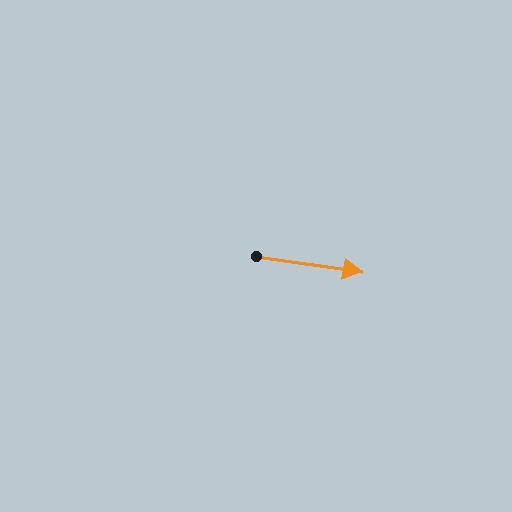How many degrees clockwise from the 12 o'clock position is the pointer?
Approximately 98 degrees.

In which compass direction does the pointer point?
East.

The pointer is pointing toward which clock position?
Roughly 3 o'clock.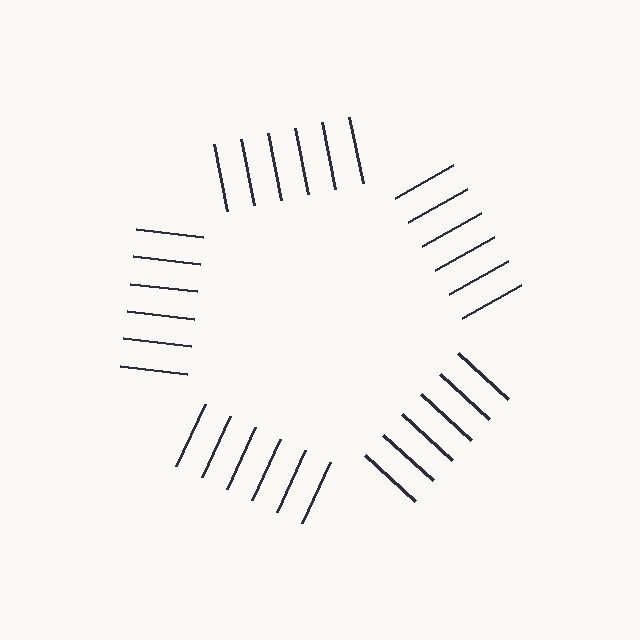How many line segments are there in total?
30 — 6 along each of the 5 edges.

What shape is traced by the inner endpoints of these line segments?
An illusory pentagon — the line segments terminate on its edges but no continuous stroke is drawn.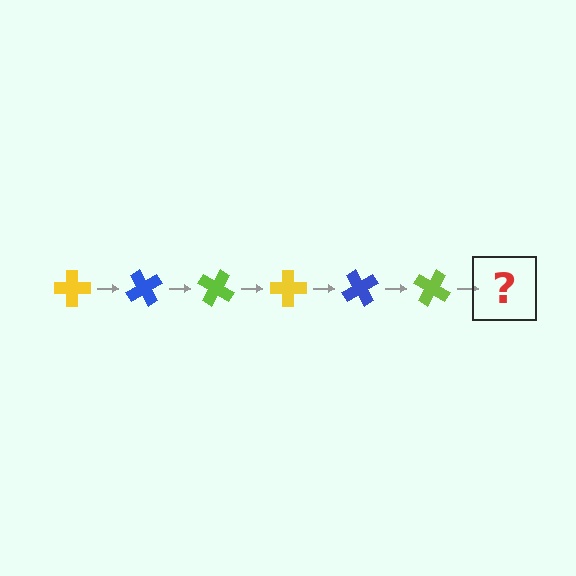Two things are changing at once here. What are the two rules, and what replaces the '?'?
The two rules are that it rotates 60 degrees each step and the color cycles through yellow, blue, and lime. The '?' should be a yellow cross, rotated 360 degrees from the start.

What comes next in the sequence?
The next element should be a yellow cross, rotated 360 degrees from the start.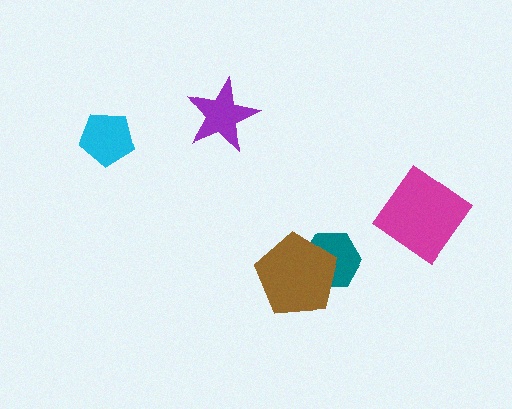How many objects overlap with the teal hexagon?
1 object overlaps with the teal hexagon.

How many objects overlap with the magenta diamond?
0 objects overlap with the magenta diamond.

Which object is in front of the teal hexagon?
The brown pentagon is in front of the teal hexagon.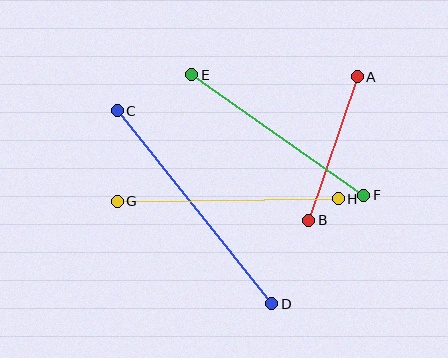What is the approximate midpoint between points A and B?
The midpoint is at approximately (333, 148) pixels.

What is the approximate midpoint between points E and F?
The midpoint is at approximately (278, 135) pixels.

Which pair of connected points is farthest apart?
Points C and D are farthest apart.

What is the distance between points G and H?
The distance is approximately 221 pixels.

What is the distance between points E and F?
The distance is approximately 210 pixels.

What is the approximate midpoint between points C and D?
The midpoint is at approximately (194, 207) pixels.